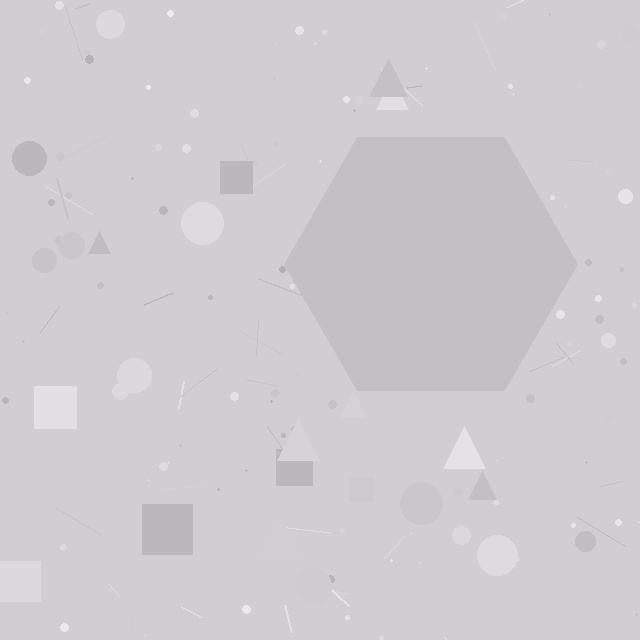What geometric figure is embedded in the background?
A hexagon is embedded in the background.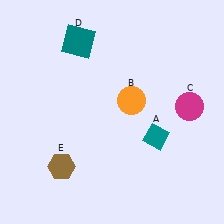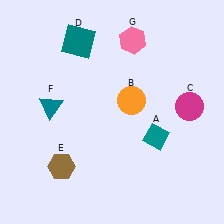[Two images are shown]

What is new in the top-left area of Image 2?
A teal triangle (F) was added in the top-left area of Image 2.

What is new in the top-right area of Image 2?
A pink hexagon (G) was added in the top-right area of Image 2.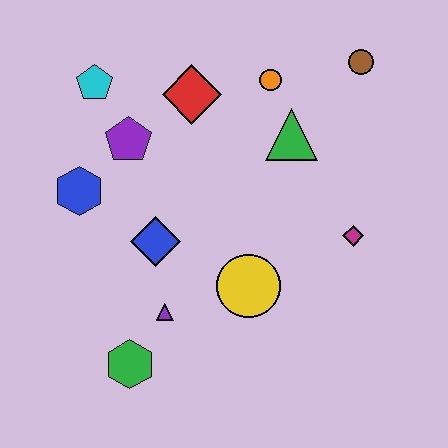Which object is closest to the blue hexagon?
The purple pentagon is closest to the blue hexagon.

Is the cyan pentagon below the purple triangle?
No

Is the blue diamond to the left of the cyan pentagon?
No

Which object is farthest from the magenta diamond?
The cyan pentagon is farthest from the magenta diamond.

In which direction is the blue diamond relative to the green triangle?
The blue diamond is to the left of the green triangle.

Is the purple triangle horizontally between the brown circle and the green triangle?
No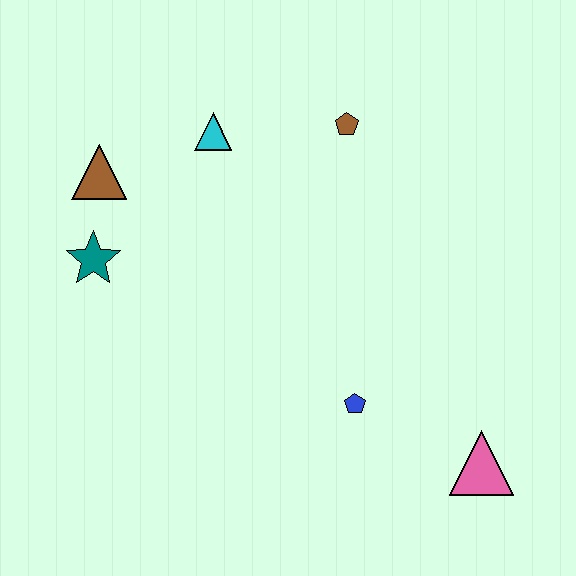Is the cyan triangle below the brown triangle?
No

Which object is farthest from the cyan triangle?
The pink triangle is farthest from the cyan triangle.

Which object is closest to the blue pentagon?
The pink triangle is closest to the blue pentagon.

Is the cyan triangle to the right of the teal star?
Yes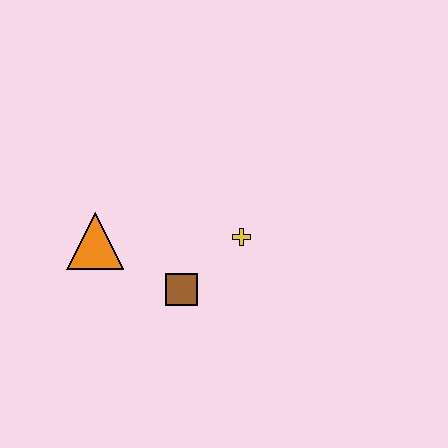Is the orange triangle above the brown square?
Yes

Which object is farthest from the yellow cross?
The orange triangle is farthest from the yellow cross.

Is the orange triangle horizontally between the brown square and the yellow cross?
No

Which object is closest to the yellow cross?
The brown square is closest to the yellow cross.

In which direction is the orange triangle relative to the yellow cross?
The orange triangle is to the left of the yellow cross.